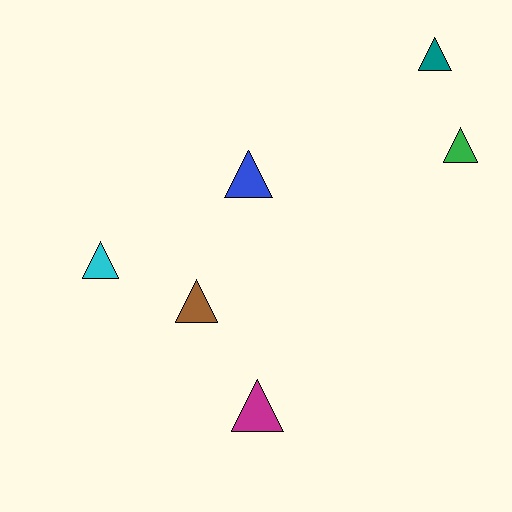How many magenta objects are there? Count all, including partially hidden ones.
There is 1 magenta object.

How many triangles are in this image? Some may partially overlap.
There are 6 triangles.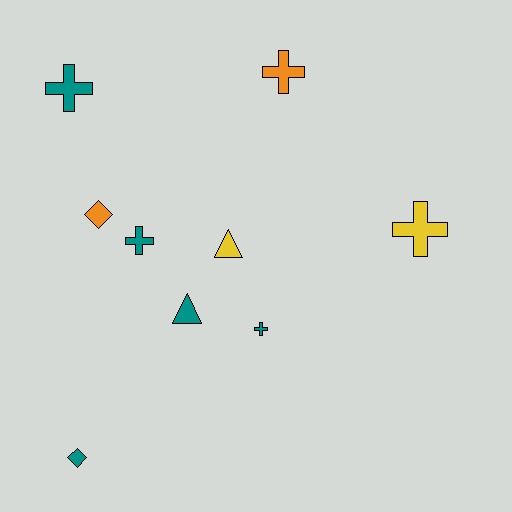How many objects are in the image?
There are 9 objects.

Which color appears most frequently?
Teal, with 5 objects.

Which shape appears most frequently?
Cross, with 5 objects.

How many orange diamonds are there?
There is 1 orange diamond.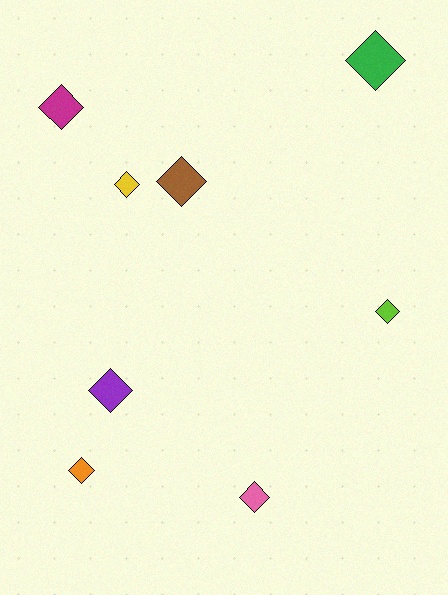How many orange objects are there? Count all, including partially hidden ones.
There is 1 orange object.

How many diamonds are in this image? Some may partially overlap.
There are 8 diamonds.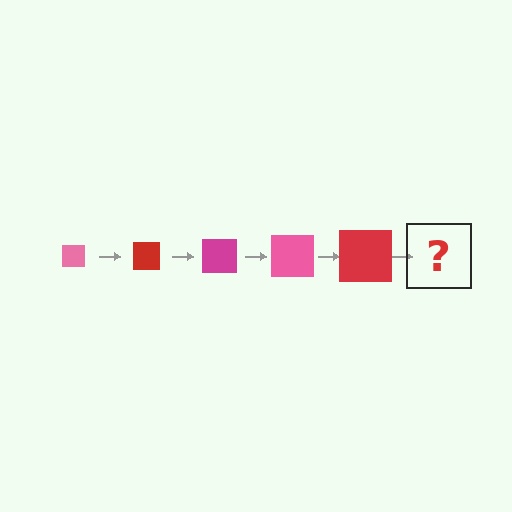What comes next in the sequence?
The next element should be a magenta square, larger than the previous one.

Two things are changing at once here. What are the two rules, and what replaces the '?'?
The two rules are that the square grows larger each step and the color cycles through pink, red, and magenta. The '?' should be a magenta square, larger than the previous one.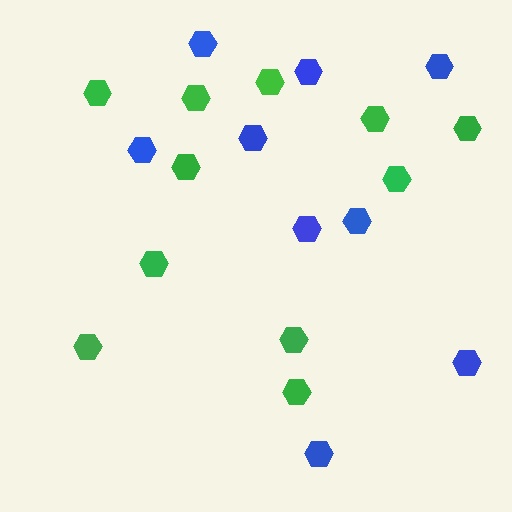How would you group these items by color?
There are 2 groups: one group of green hexagons (11) and one group of blue hexagons (9).